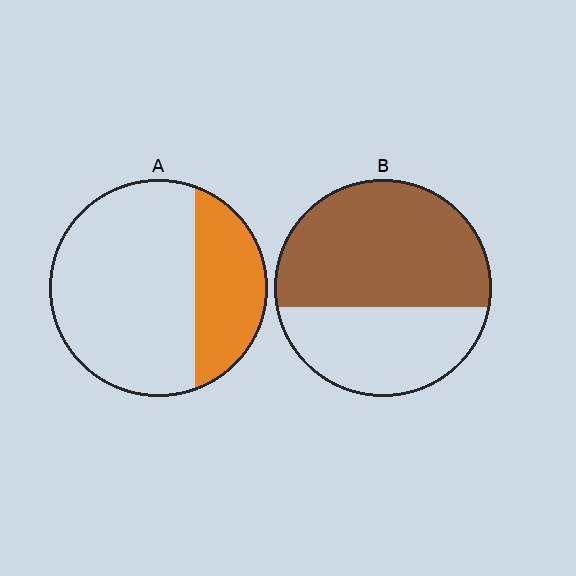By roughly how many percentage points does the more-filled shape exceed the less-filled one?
By roughly 30 percentage points (B over A).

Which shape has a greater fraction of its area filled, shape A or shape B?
Shape B.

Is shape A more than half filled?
No.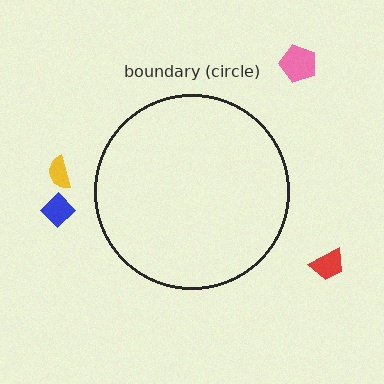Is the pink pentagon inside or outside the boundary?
Outside.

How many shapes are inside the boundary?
0 inside, 4 outside.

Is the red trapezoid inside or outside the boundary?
Outside.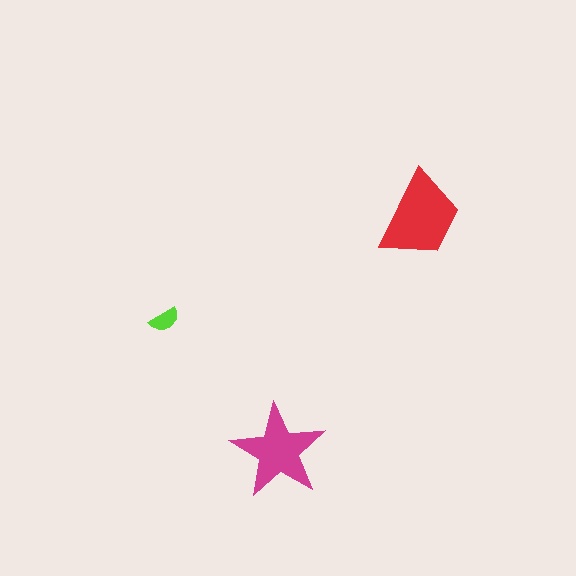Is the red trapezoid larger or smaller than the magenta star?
Larger.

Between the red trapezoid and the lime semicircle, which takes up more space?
The red trapezoid.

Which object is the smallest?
The lime semicircle.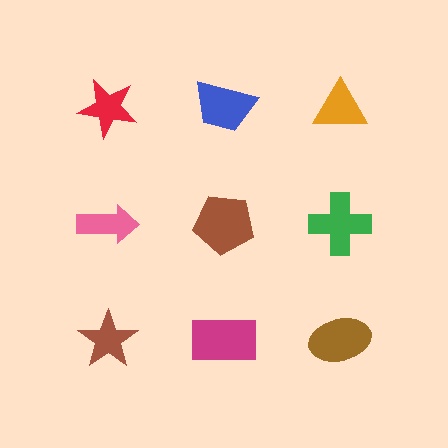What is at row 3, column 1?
A brown star.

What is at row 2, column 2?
A brown pentagon.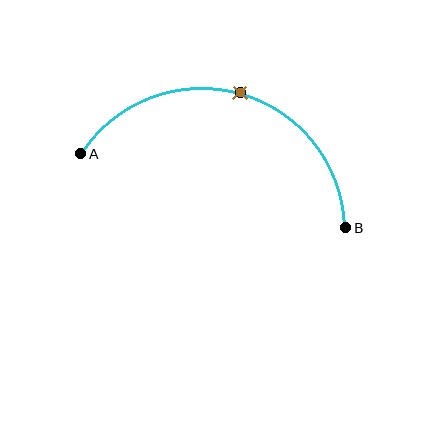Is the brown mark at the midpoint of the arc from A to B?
Yes. The brown mark lies on the arc at equal arc-length from both A and B — it is the arc midpoint.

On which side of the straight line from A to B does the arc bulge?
The arc bulges above the straight line connecting A and B.